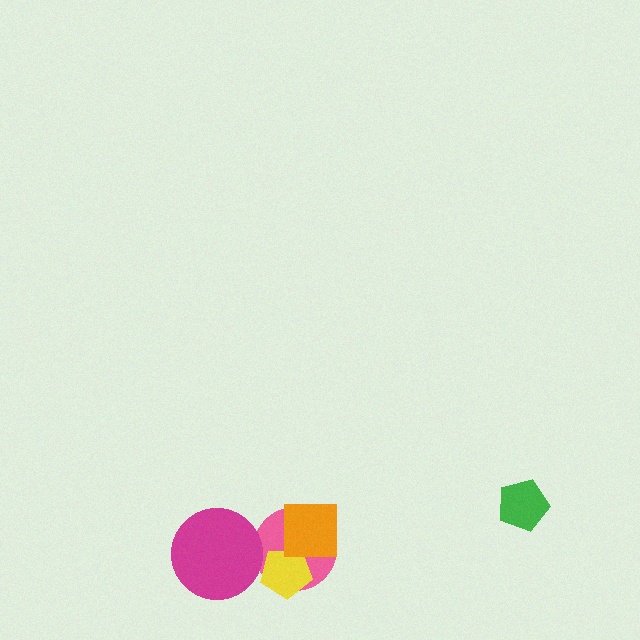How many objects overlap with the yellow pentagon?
1 object overlaps with the yellow pentagon.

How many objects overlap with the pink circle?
3 objects overlap with the pink circle.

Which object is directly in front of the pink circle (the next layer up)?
The yellow pentagon is directly in front of the pink circle.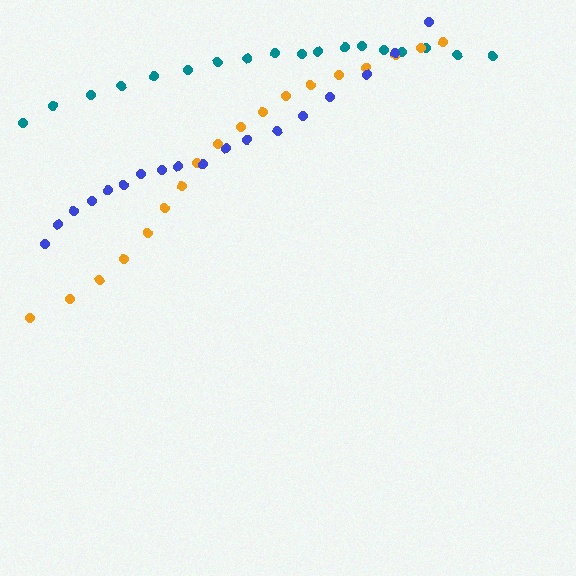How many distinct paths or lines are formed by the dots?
There are 3 distinct paths.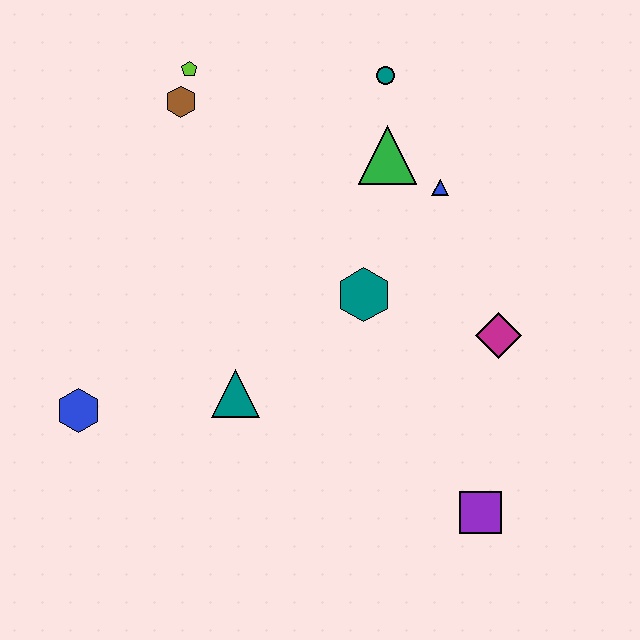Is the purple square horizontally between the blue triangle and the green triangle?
No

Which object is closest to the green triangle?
The blue triangle is closest to the green triangle.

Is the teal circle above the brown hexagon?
Yes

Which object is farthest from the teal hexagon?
The blue hexagon is farthest from the teal hexagon.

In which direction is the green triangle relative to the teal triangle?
The green triangle is above the teal triangle.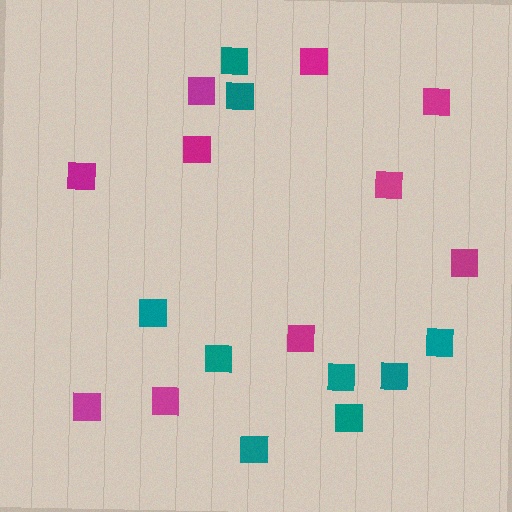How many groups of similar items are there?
There are 2 groups: one group of teal squares (9) and one group of magenta squares (10).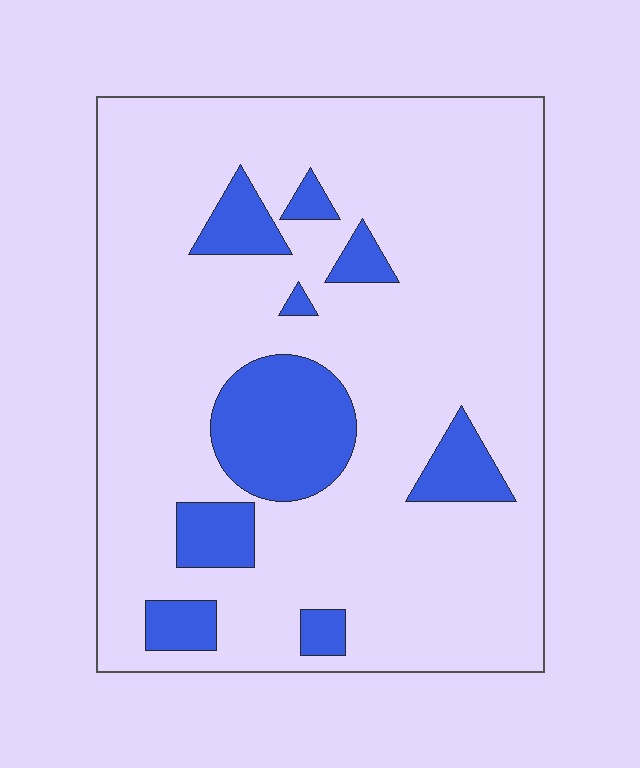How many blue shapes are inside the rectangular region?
9.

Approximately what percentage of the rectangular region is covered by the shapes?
Approximately 15%.